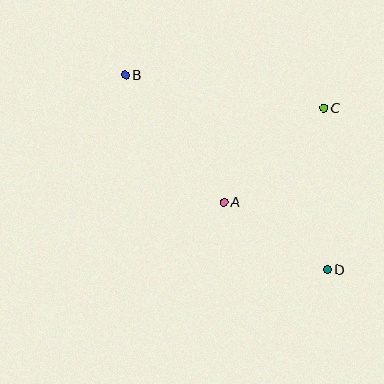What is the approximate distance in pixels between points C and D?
The distance between C and D is approximately 161 pixels.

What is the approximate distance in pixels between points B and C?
The distance between B and C is approximately 201 pixels.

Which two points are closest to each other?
Points A and D are closest to each other.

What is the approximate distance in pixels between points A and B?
The distance between A and B is approximately 161 pixels.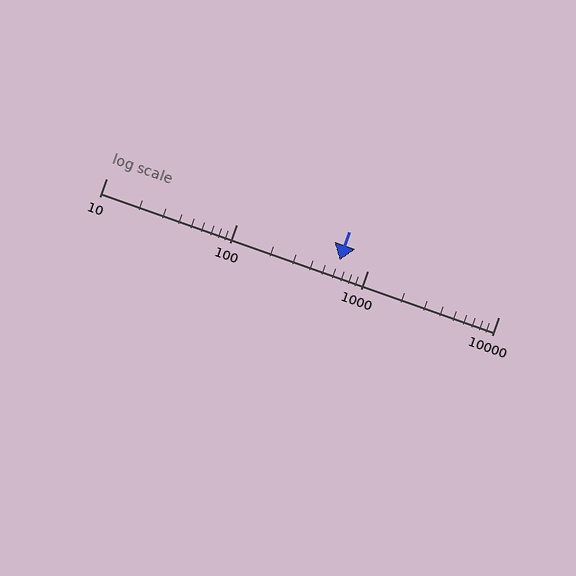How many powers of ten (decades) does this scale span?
The scale spans 3 decades, from 10 to 10000.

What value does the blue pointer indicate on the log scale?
The pointer indicates approximately 610.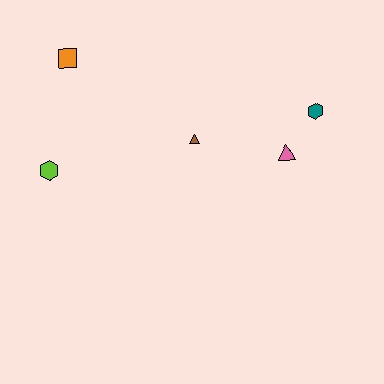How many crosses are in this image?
There are no crosses.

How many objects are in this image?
There are 5 objects.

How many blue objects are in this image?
There are no blue objects.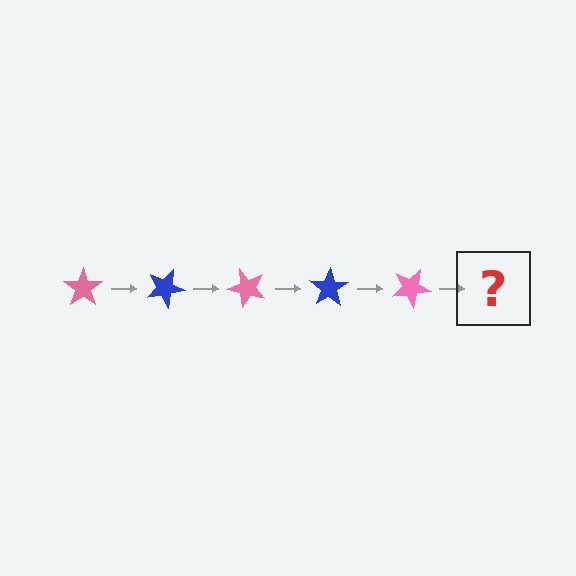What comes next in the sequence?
The next element should be a blue star, rotated 125 degrees from the start.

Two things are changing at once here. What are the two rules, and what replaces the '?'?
The two rules are that it rotates 25 degrees each step and the color cycles through pink and blue. The '?' should be a blue star, rotated 125 degrees from the start.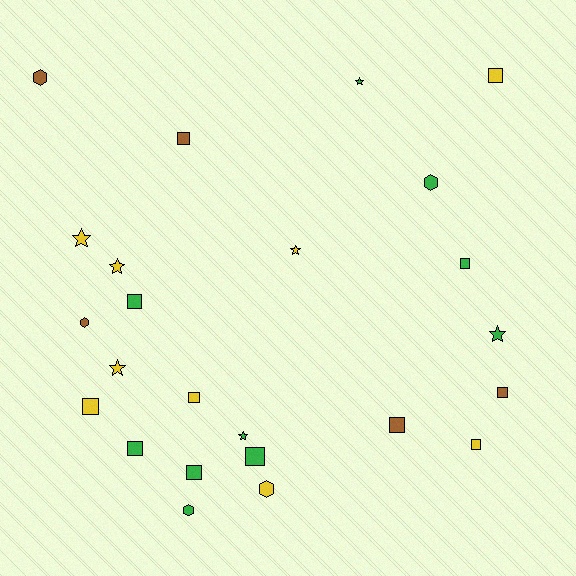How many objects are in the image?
There are 24 objects.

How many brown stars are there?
There are no brown stars.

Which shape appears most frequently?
Square, with 12 objects.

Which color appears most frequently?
Green, with 10 objects.